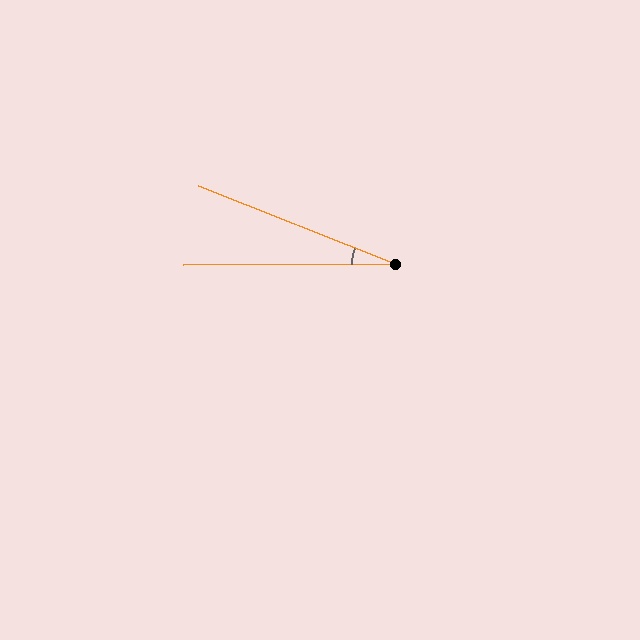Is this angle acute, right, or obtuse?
It is acute.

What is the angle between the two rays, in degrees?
Approximately 22 degrees.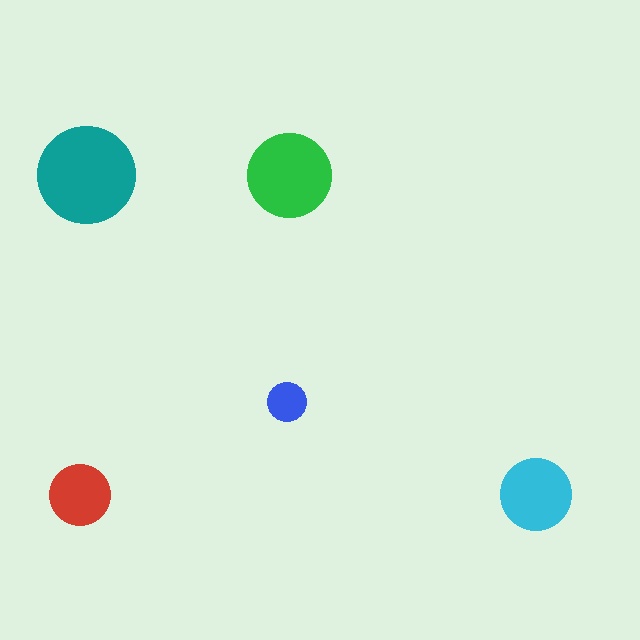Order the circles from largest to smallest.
the teal one, the green one, the cyan one, the red one, the blue one.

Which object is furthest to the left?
The red circle is leftmost.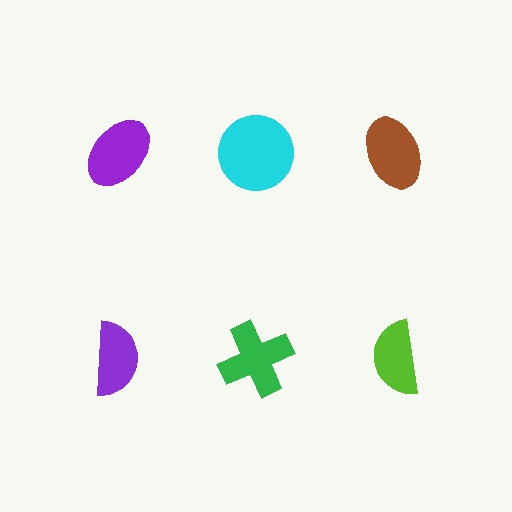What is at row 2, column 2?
A green cross.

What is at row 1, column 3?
A brown ellipse.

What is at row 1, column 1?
A purple ellipse.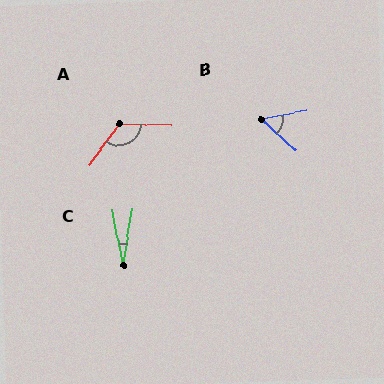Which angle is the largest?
A, at approximately 124 degrees.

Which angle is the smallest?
C, at approximately 20 degrees.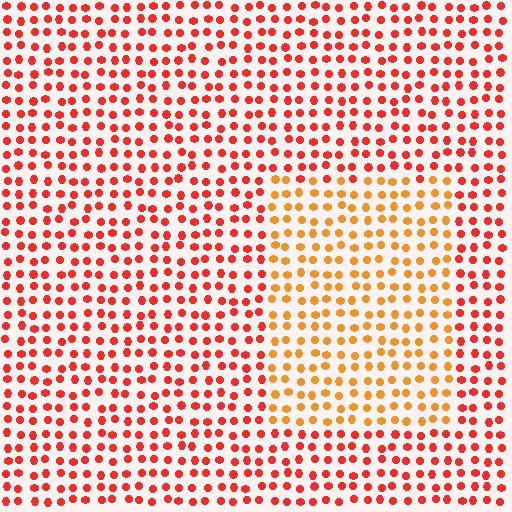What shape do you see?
I see a rectangle.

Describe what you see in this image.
The image is filled with small red elements in a uniform arrangement. A rectangle-shaped region is visible where the elements are tinted to a slightly different hue, forming a subtle color boundary.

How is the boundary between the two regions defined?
The boundary is defined purely by a slight shift in hue (about 33 degrees). Spacing, size, and orientation are identical on both sides.